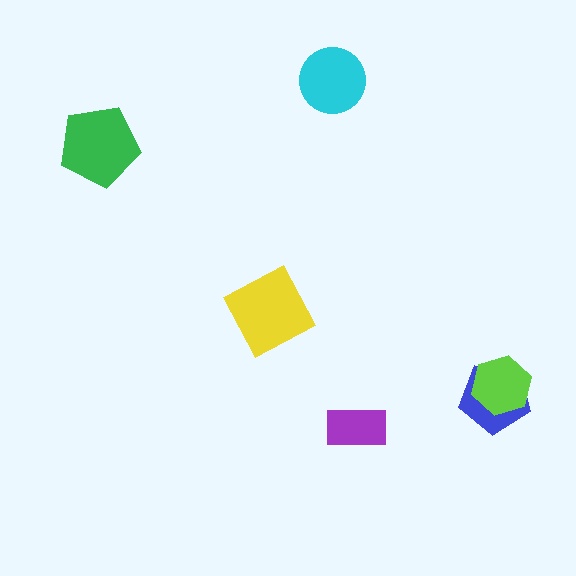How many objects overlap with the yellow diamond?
0 objects overlap with the yellow diamond.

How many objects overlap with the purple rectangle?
0 objects overlap with the purple rectangle.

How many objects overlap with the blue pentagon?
1 object overlaps with the blue pentagon.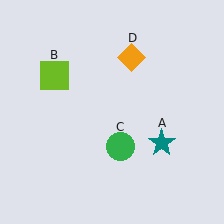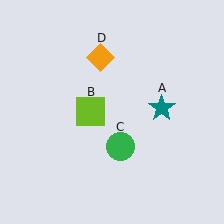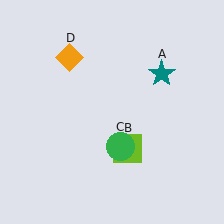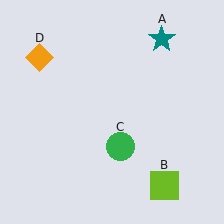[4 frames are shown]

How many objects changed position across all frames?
3 objects changed position: teal star (object A), lime square (object B), orange diamond (object D).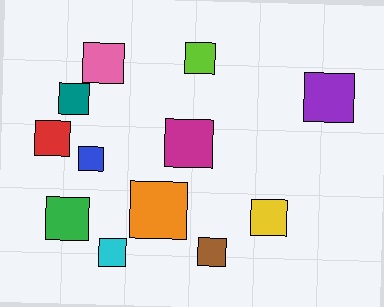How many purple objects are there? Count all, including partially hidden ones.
There is 1 purple object.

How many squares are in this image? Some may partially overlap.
There are 12 squares.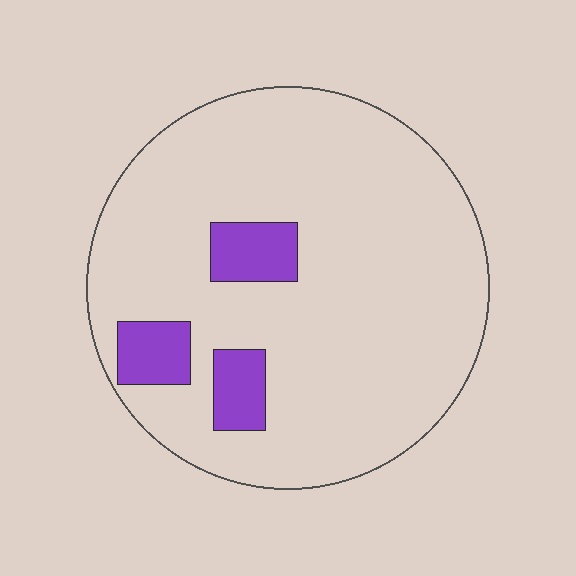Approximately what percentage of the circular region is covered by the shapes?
Approximately 10%.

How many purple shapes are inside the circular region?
3.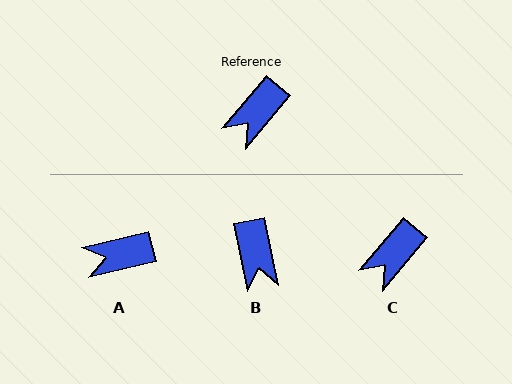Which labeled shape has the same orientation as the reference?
C.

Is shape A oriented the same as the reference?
No, it is off by about 37 degrees.